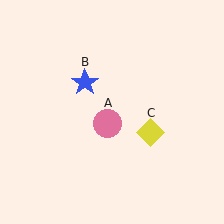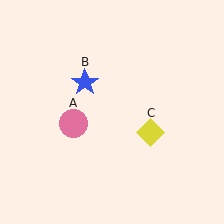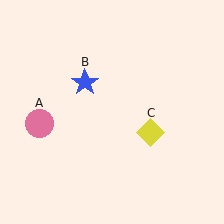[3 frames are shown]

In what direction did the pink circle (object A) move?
The pink circle (object A) moved left.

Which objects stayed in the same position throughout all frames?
Blue star (object B) and yellow diamond (object C) remained stationary.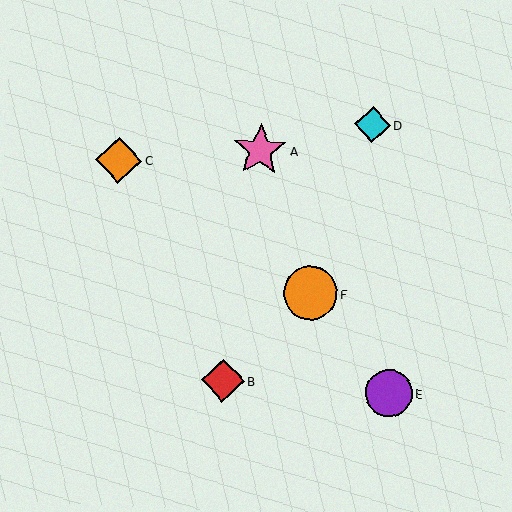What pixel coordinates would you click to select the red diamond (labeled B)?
Click at (223, 380) to select the red diamond B.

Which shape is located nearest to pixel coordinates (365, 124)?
The cyan diamond (labeled D) at (373, 125) is nearest to that location.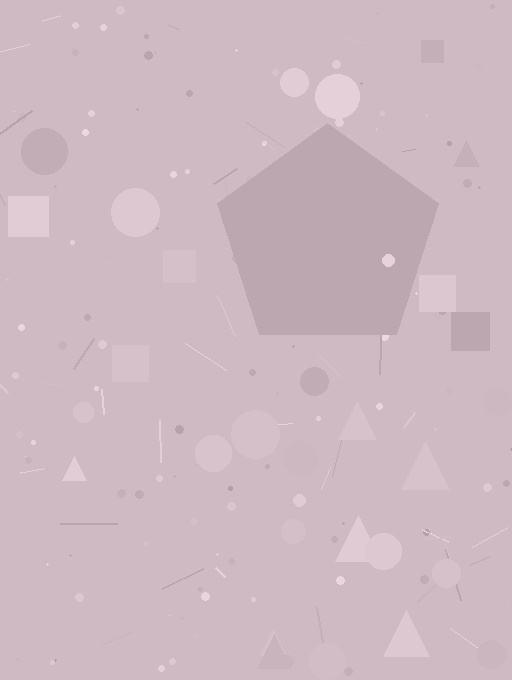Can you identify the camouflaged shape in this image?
The camouflaged shape is a pentagon.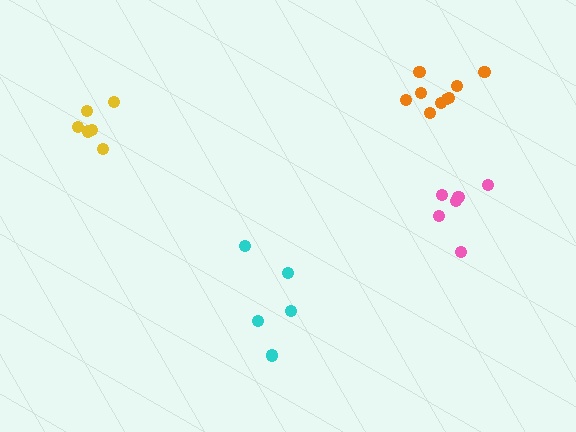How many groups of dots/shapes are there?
There are 4 groups.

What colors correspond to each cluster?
The clusters are colored: pink, cyan, yellow, orange.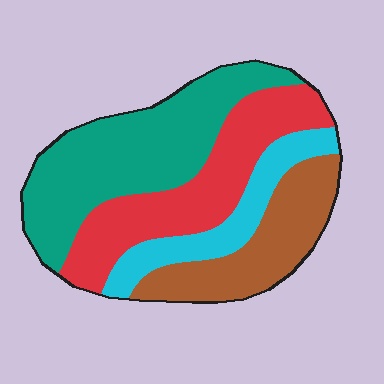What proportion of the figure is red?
Red covers roughly 30% of the figure.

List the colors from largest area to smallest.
From largest to smallest: teal, red, brown, cyan.